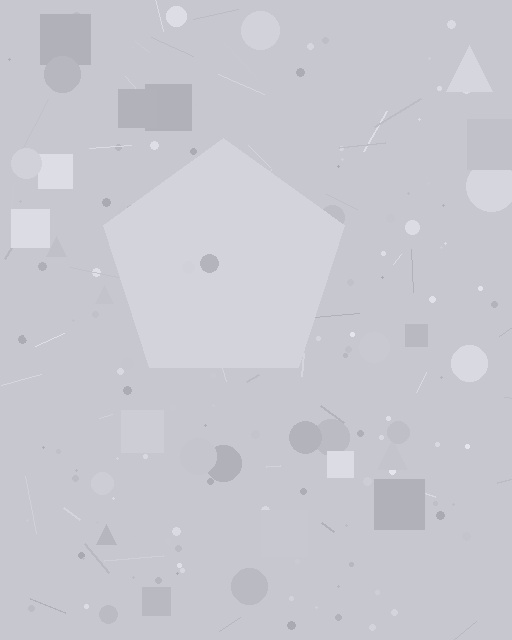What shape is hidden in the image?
A pentagon is hidden in the image.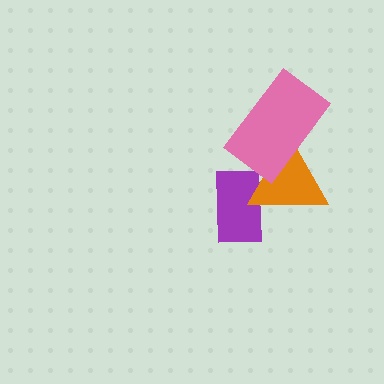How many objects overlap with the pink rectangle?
1 object overlaps with the pink rectangle.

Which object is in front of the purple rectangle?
The orange triangle is in front of the purple rectangle.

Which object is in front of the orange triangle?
The pink rectangle is in front of the orange triangle.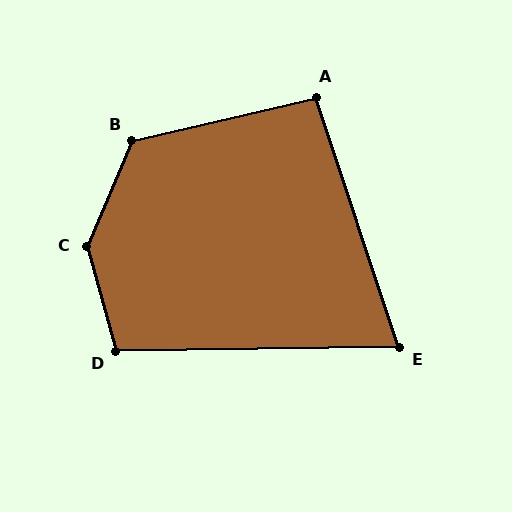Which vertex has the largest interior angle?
C, at approximately 142 degrees.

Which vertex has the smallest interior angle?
E, at approximately 73 degrees.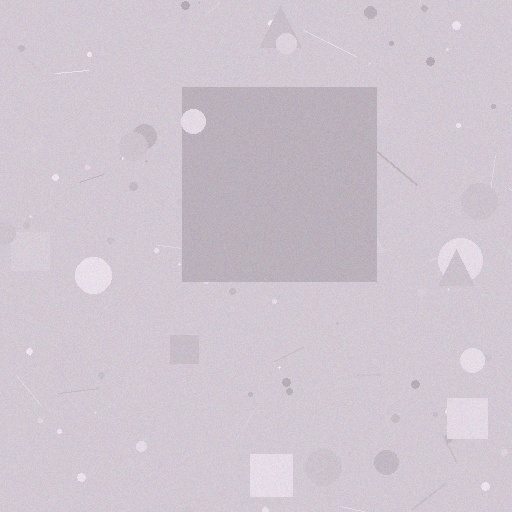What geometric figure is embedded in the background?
A square is embedded in the background.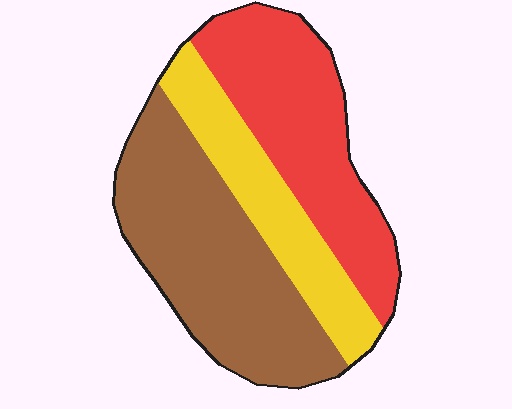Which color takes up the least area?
Yellow, at roughly 25%.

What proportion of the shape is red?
Red covers about 35% of the shape.